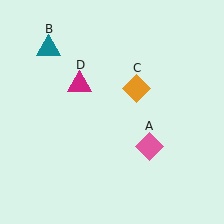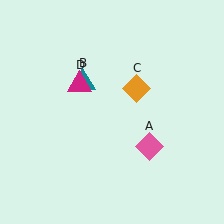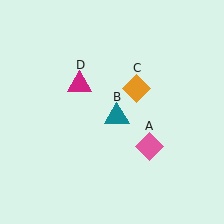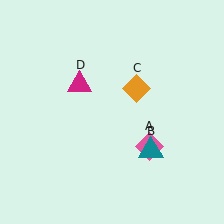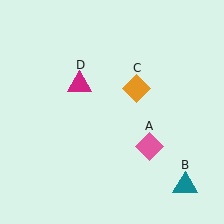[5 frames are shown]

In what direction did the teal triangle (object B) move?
The teal triangle (object B) moved down and to the right.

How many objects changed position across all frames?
1 object changed position: teal triangle (object B).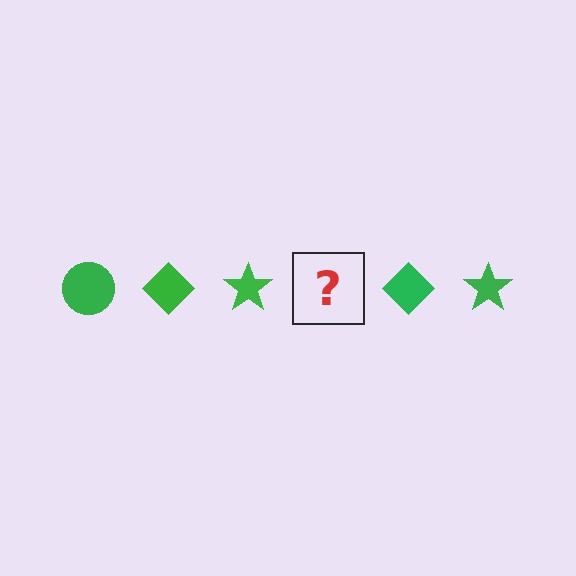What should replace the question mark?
The question mark should be replaced with a green circle.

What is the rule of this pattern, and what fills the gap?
The rule is that the pattern cycles through circle, diamond, star shapes in green. The gap should be filled with a green circle.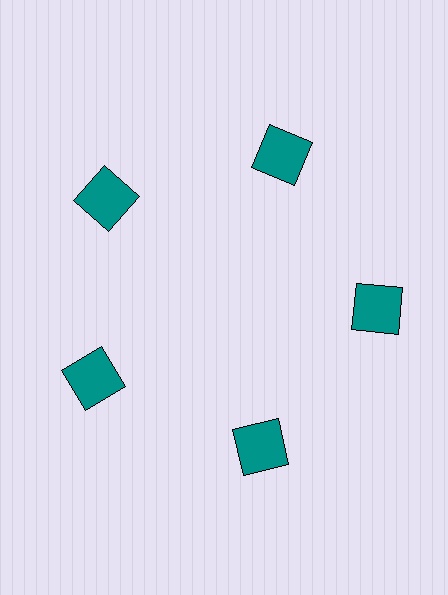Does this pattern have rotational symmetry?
Yes, this pattern has 5-fold rotational symmetry. It looks the same after rotating 72 degrees around the center.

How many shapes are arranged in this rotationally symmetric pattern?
There are 5 shapes, arranged in 5 groups of 1.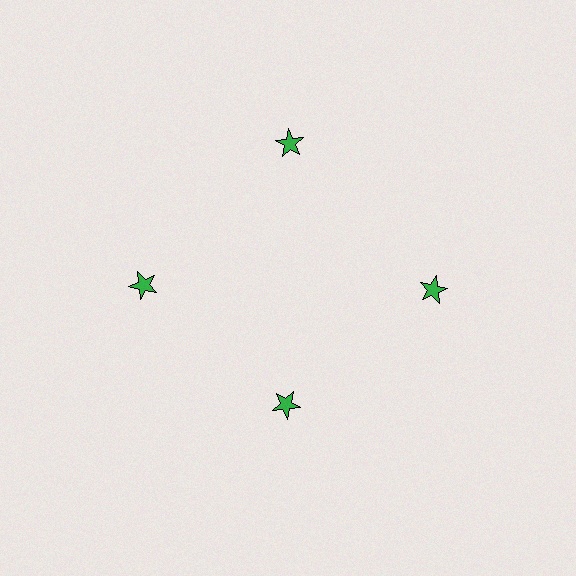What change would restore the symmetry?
The symmetry would be restored by moving it outward, back onto the ring so that all 4 stars sit at equal angles and equal distance from the center.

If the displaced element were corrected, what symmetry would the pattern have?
It would have 4-fold rotational symmetry — the pattern would map onto itself every 90 degrees.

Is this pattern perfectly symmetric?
No. The 4 green stars are arranged in a ring, but one element near the 6 o'clock position is pulled inward toward the center, breaking the 4-fold rotational symmetry.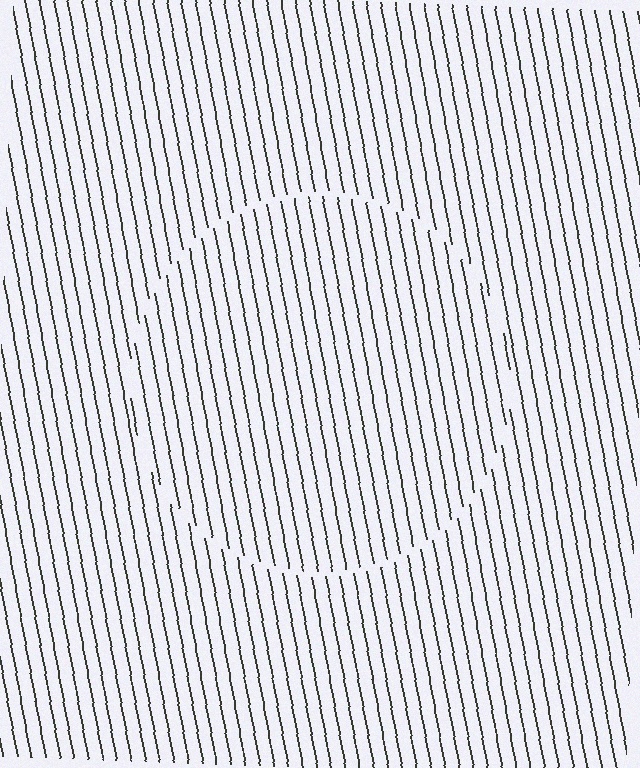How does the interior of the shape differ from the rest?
The interior of the shape contains the same grating, shifted by half a period — the contour is defined by the phase discontinuity where line-ends from the inner and outer gratings abut.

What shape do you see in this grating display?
An illusory circle. The interior of the shape contains the same grating, shifted by half a period — the contour is defined by the phase discontinuity where line-ends from the inner and outer gratings abut.